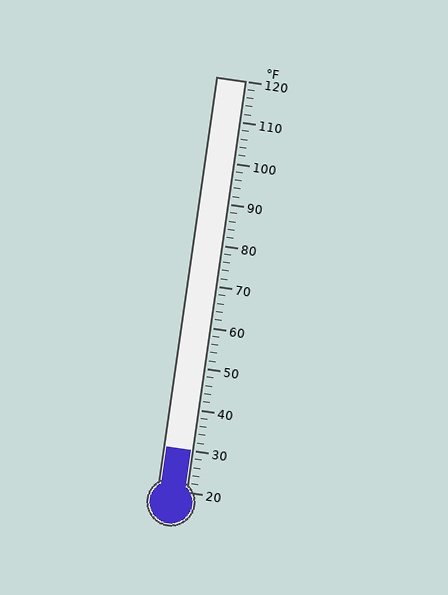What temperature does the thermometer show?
The thermometer shows approximately 30°F.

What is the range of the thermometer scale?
The thermometer scale ranges from 20°F to 120°F.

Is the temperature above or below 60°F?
The temperature is below 60°F.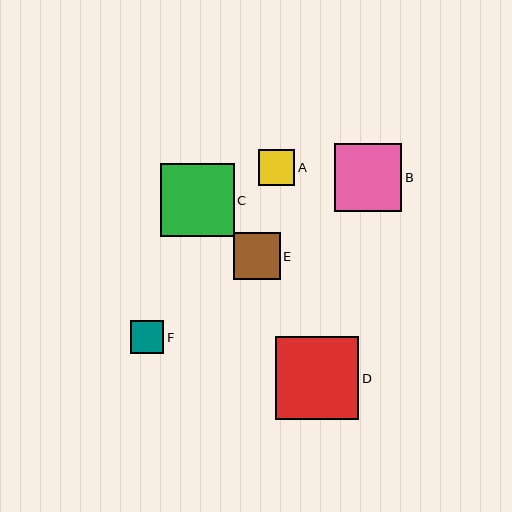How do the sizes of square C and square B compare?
Square C and square B are approximately the same size.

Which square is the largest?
Square D is the largest with a size of approximately 83 pixels.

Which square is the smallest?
Square F is the smallest with a size of approximately 34 pixels.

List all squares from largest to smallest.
From largest to smallest: D, C, B, E, A, F.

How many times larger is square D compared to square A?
Square D is approximately 2.3 times the size of square A.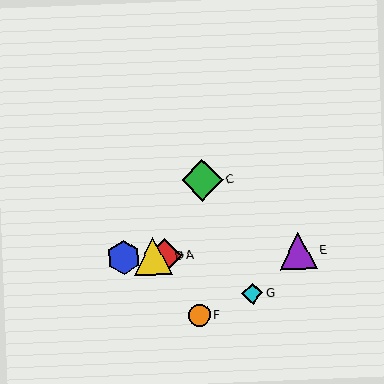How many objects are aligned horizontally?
4 objects (A, B, D, E) are aligned horizontally.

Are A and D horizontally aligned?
Yes, both are at y≈256.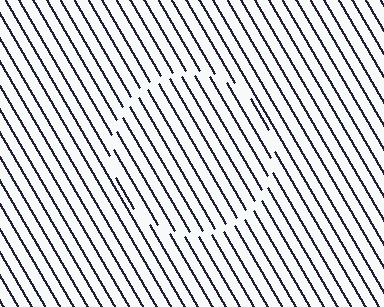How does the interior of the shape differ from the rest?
The interior of the shape contains the same grating, shifted by half a period — the contour is defined by the phase discontinuity where line-ends from the inner and outer gratings abut.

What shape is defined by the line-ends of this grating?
An illusory circle. The interior of the shape contains the same grating, shifted by half a period — the contour is defined by the phase discontinuity where line-ends from the inner and outer gratings abut.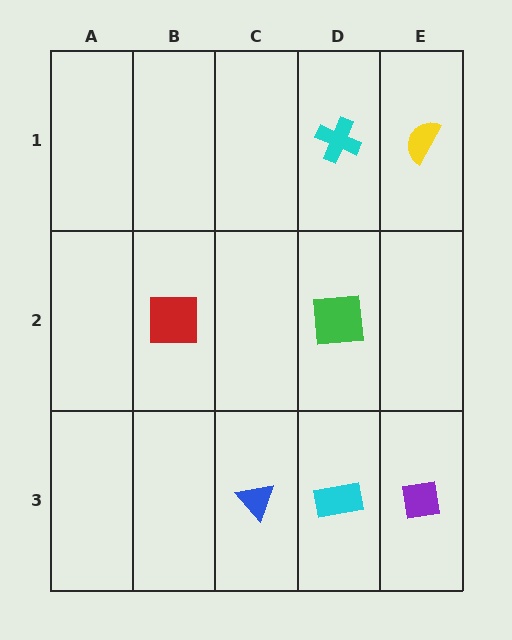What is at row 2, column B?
A red square.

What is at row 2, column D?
A green square.